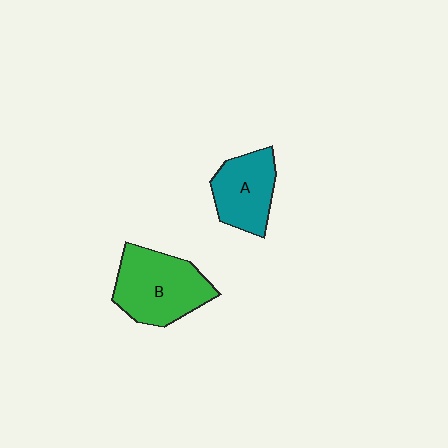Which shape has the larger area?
Shape B (green).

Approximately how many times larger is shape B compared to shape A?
Approximately 1.4 times.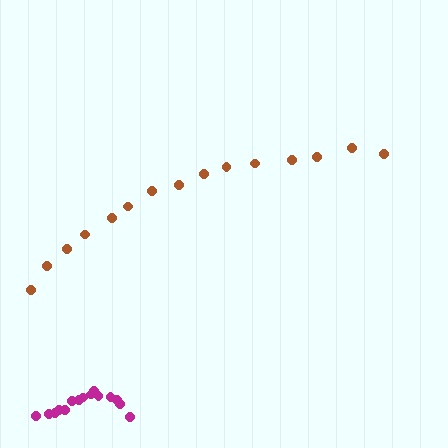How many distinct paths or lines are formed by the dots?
There are 2 distinct paths.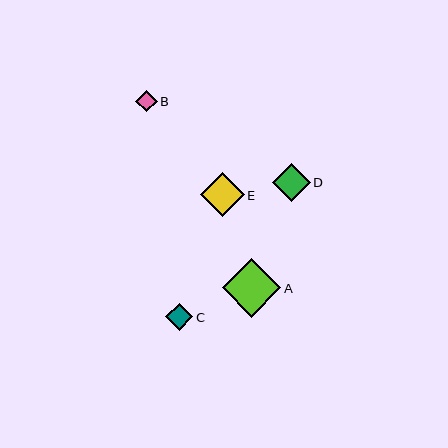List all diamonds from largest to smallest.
From largest to smallest: A, E, D, C, B.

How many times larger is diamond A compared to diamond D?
Diamond A is approximately 1.5 times the size of diamond D.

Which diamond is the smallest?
Diamond B is the smallest with a size of approximately 21 pixels.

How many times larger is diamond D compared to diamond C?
Diamond D is approximately 1.4 times the size of diamond C.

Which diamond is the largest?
Diamond A is the largest with a size of approximately 59 pixels.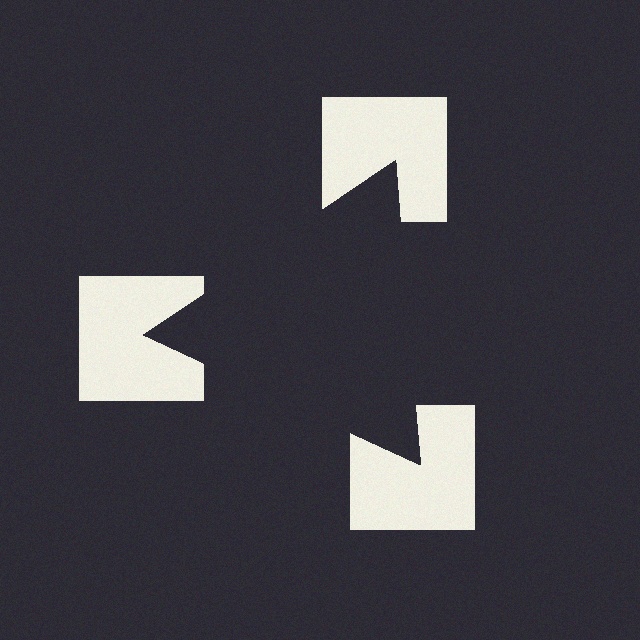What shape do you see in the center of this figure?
An illusory triangle — its edges are inferred from the aligned wedge cuts in the notched squares, not physically drawn.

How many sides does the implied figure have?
3 sides.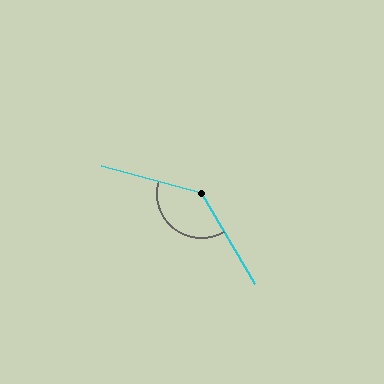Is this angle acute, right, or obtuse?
It is obtuse.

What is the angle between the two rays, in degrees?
Approximately 136 degrees.